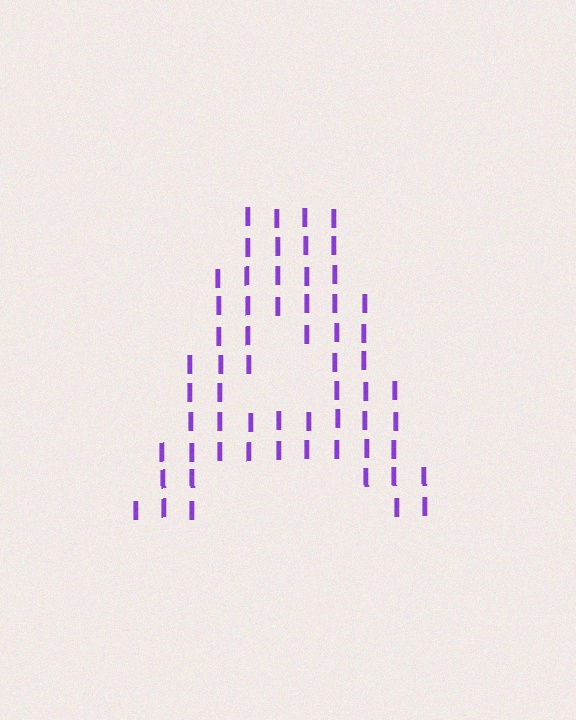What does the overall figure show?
The overall figure shows the letter A.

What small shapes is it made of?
It is made of small letter I's.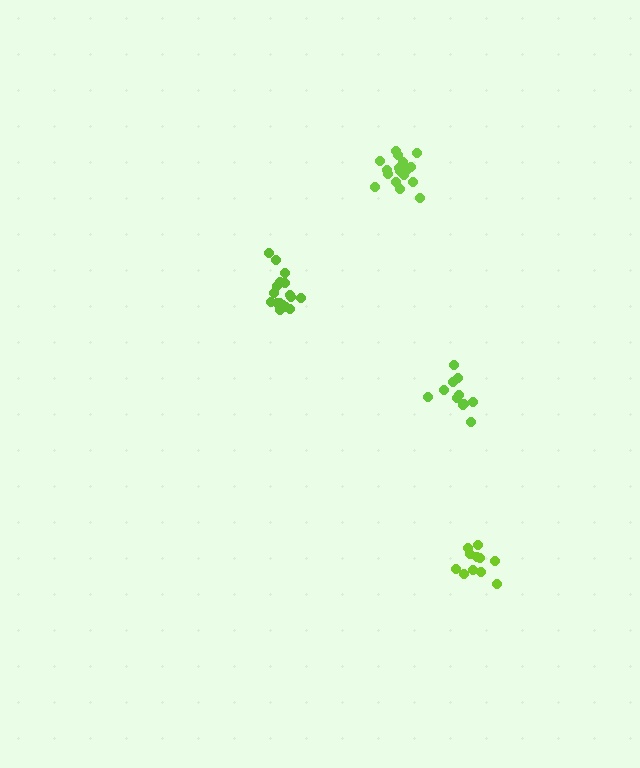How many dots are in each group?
Group 1: 17 dots, Group 2: 11 dots, Group 3: 17 dots, Group 4: 11 dots (56 total).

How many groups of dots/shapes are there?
There are 4 groups.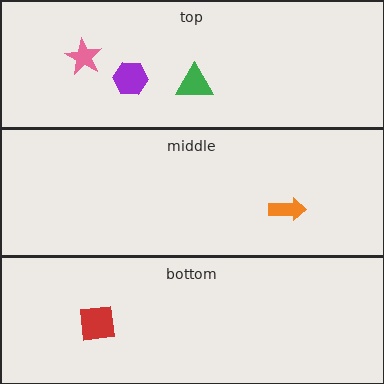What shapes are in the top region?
The green triangle, the pink star, the purple hexagon.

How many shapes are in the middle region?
1.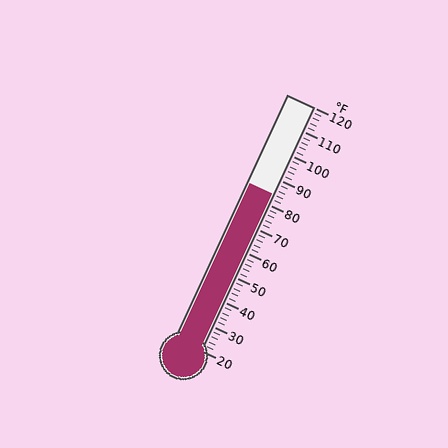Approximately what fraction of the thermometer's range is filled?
The thermometer is filled to approximately 65% of its range.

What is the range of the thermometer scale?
The thermometer scale ranges from 20°F to 120°F.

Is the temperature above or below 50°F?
The temperature is above 50°F.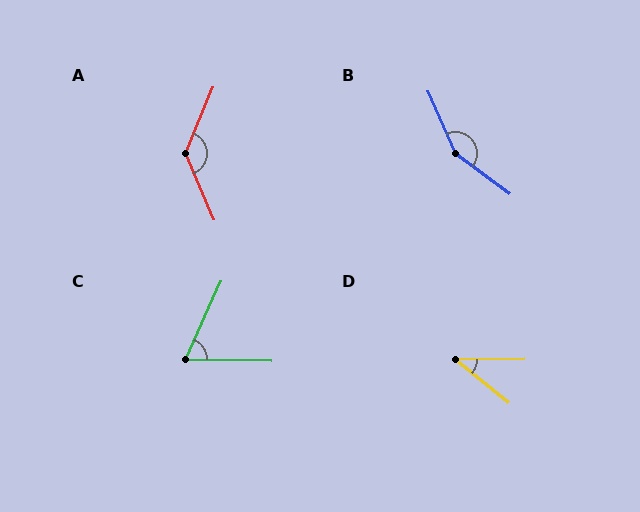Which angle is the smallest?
D, at approximately 40 degrees.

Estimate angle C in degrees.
Approximately 67 degrees.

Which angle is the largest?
B, at approximately 150 degrees.